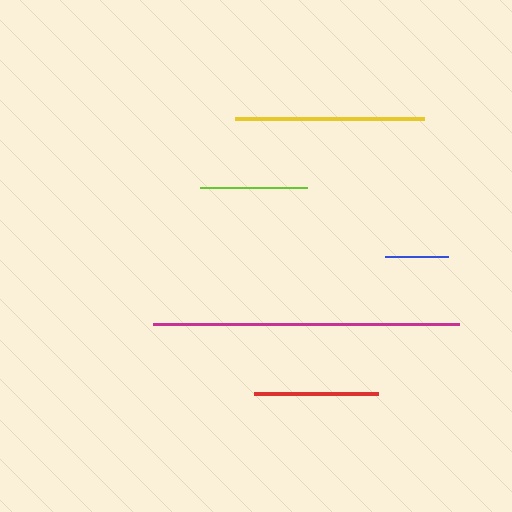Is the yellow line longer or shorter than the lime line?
The yellow line is longer than the lime line.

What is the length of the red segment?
The red segment is approximately 124 pixels long.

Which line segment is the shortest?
The blue line is the shortest at approximately 63 pixels.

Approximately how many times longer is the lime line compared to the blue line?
The lime line is approximately 1.7 times the length of the blue line.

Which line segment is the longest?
The magenta line is the longest at approximately 305 pixels.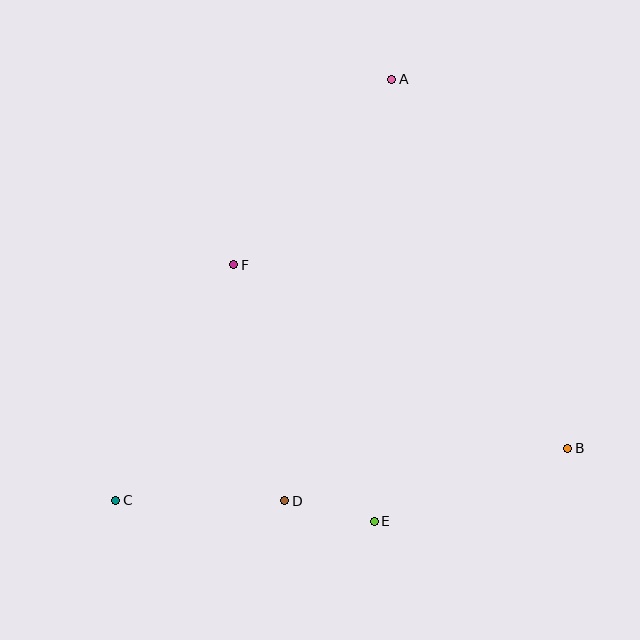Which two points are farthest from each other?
Points A and C are farthest from each other.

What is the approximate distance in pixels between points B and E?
The distance between B and E is approximately 207 pixels.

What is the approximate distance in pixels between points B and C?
The distance between B and C is approximately 455 pixels.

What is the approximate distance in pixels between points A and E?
The distance between A and E is approximately 442 pixels.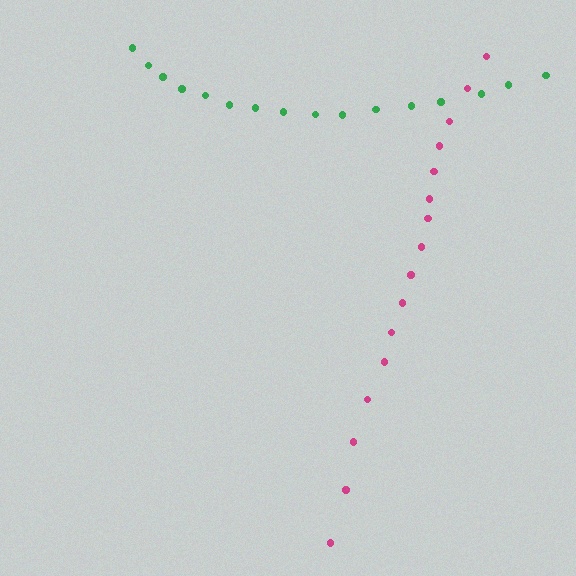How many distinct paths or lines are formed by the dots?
There are 2 distinct paths.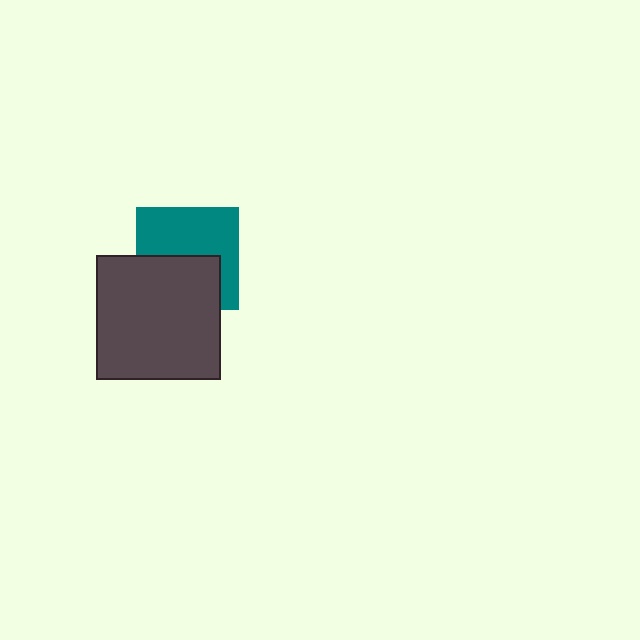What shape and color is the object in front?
The object in front is a dark gray square.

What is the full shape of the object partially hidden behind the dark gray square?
The partially hidden object is a teal square.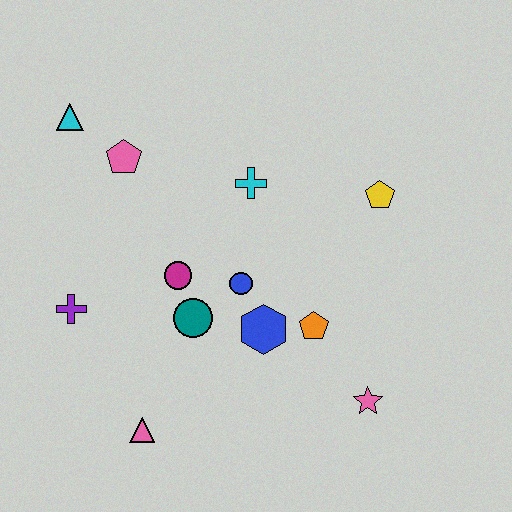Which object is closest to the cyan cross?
The blue circle is closest to the cyan cross.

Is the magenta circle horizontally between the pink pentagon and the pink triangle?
No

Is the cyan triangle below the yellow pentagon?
No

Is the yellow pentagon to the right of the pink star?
Yes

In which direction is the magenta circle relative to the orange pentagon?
The magenta circle is to the left of the orange pentagon.